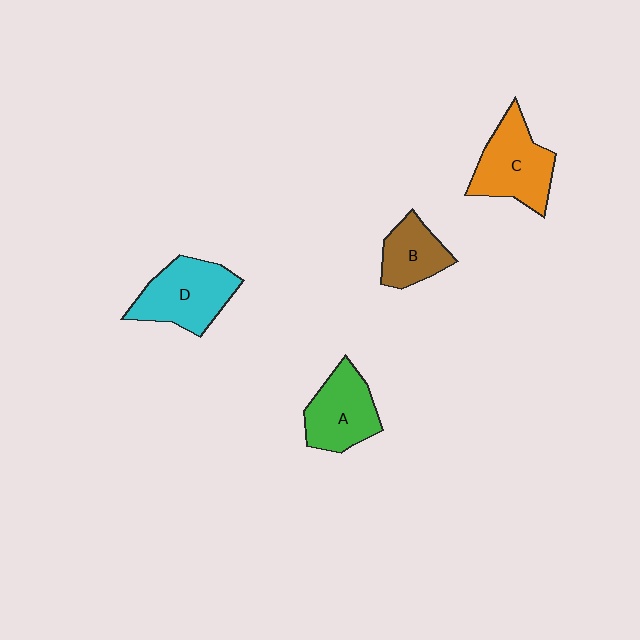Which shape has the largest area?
Shape D (cyan).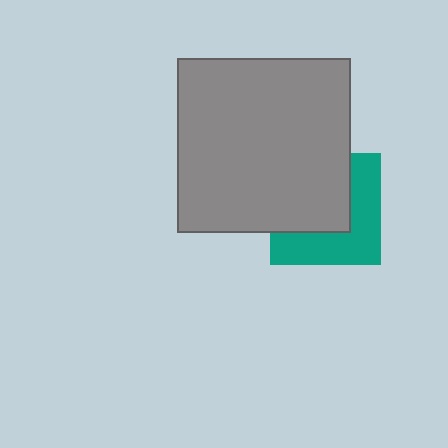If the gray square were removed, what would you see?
You would see the complete teal square.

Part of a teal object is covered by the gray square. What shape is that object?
It is a square.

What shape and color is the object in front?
The object in front is a gray square.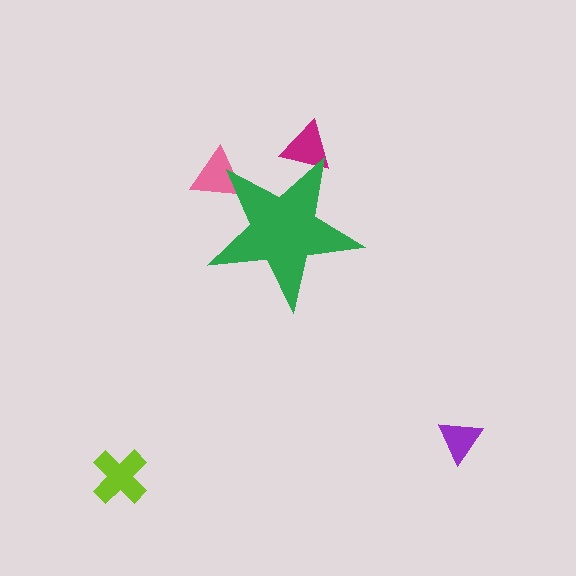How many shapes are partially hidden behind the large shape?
2 shapes are partially hidden.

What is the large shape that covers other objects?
A green star.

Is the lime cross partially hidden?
No, the lime cross is fully visible.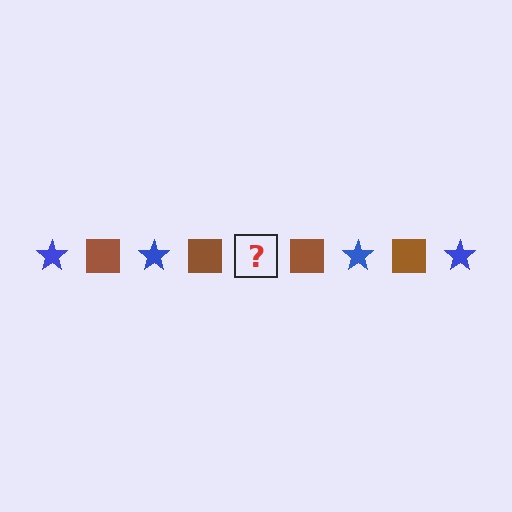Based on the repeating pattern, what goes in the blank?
The blank should be a blue star.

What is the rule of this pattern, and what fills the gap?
The rule is that the pattern alternates between blue star and brown square. The gap should be filled with a blue star.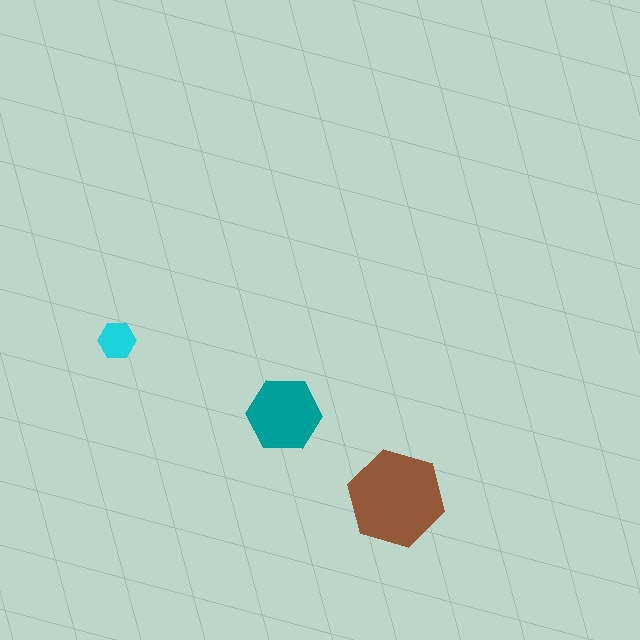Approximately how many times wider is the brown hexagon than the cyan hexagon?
About 2.5 times wider.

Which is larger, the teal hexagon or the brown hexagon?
The brown one.